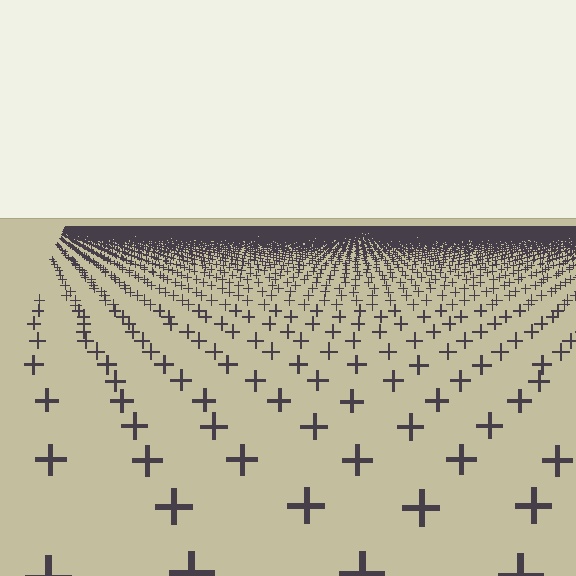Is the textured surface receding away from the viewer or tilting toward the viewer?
The surface is receding away from the viewer. Texture elements get smaller and denser toward the top.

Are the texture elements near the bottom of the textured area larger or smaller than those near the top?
Larger. Near the bottom, elements are closer to the viewer and appear at a bigger on-screen size.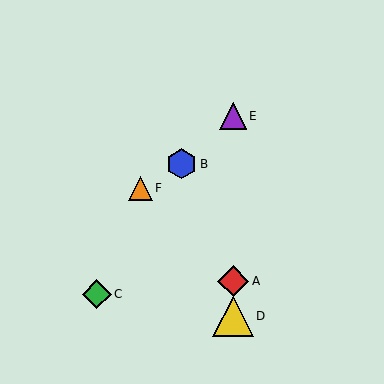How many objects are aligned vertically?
3 objects (A, D, E) are aligned vertically.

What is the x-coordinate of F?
Object F is at x≈140.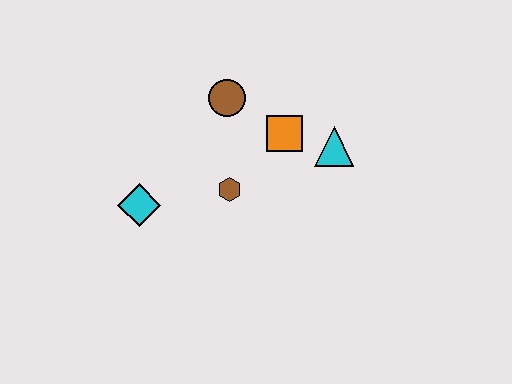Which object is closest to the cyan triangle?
The orange square is closest to the cyan triangle.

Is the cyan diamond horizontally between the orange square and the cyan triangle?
No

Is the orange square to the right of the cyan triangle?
No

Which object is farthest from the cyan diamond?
The cyan triangle is farthest from the cyan diamond.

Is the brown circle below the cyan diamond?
No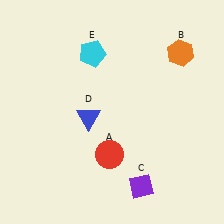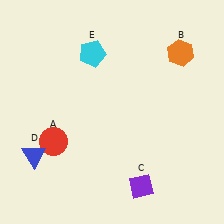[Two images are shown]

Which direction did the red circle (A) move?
The red circle (A) moved left.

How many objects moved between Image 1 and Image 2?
2 objects moved between the two images.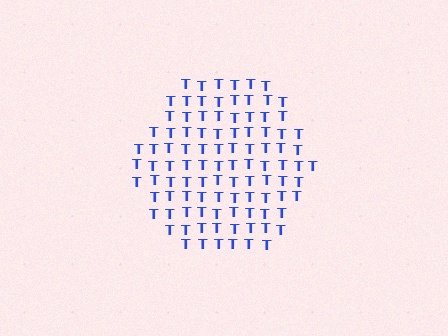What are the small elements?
The small elements are letter T's.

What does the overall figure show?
The overall figure shows a hexagon.